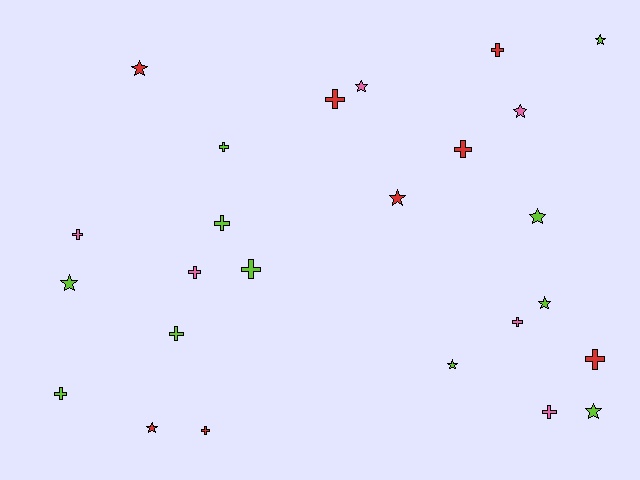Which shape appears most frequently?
Cross, with 14 objects.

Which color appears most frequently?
Lime, with 11 objects.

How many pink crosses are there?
There are 4 pink crosses.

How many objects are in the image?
There are 25 objects.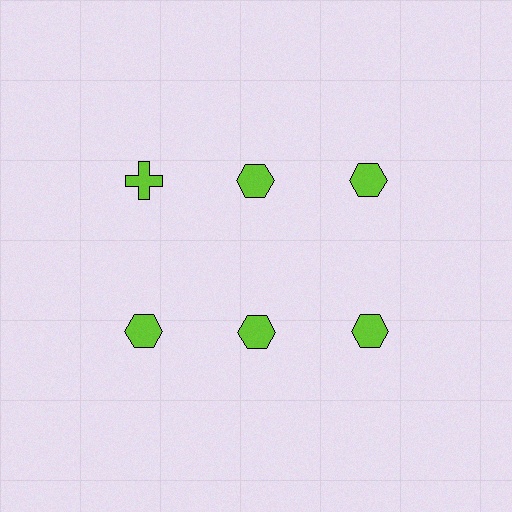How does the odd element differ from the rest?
It has a different shape: cross instead of hexagon.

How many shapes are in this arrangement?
There are 6 shapes arranged in a grid pattern.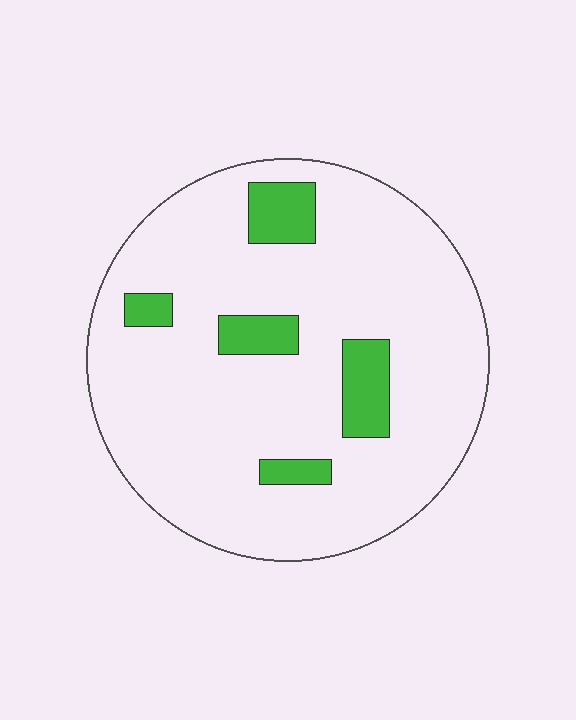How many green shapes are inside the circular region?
5.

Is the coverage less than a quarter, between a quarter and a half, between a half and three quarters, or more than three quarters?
Less than a quarter.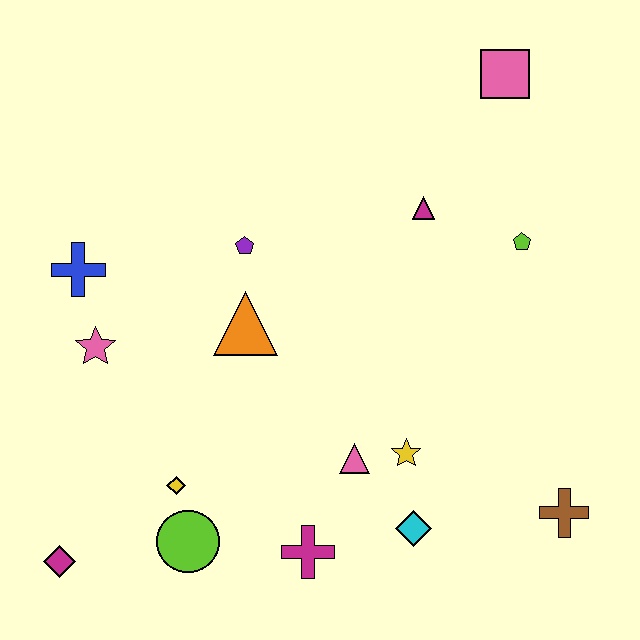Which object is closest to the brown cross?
The cyan diamond is closest to the brown cross.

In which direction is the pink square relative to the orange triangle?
The pink square is to the right of the orange triangle.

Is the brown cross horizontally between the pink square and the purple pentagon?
No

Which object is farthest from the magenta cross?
The pink square is farthest from the magenta cross.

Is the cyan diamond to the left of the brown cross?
Yes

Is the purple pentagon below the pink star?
No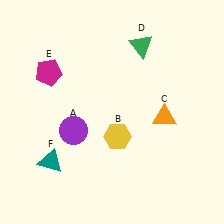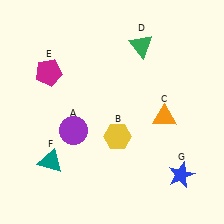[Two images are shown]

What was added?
A blue star (G) was added in Image 2.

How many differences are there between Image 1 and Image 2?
There is 1 difference between the two images.